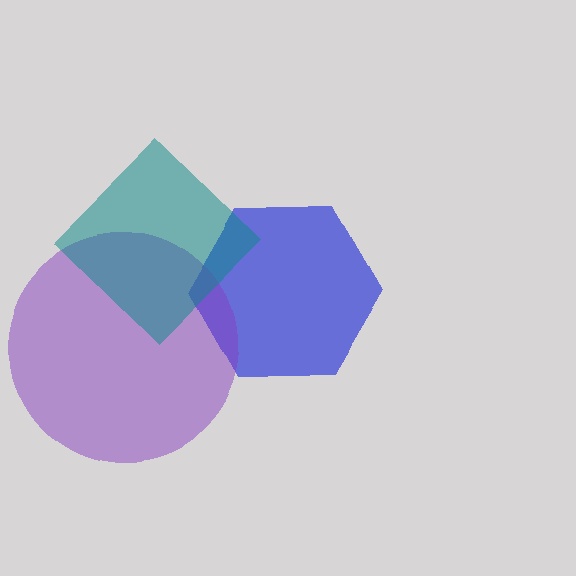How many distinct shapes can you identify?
There are 3 distinct shapes: a blue hexagon, a purple circle, a teal diamond.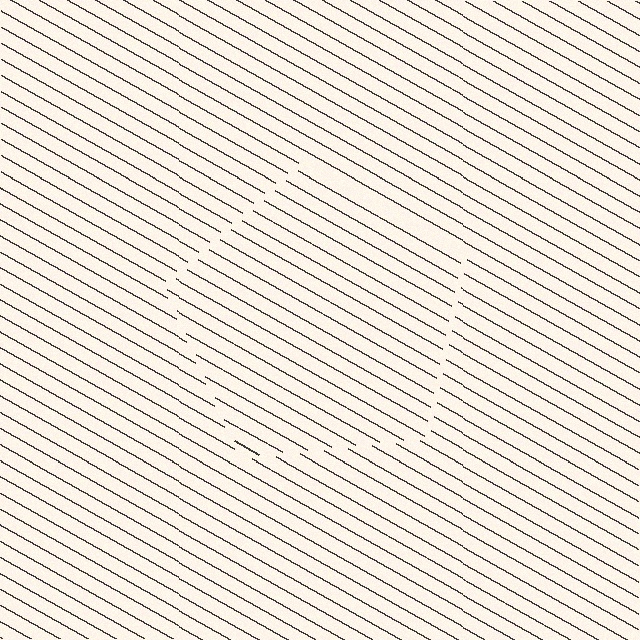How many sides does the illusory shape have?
5 sides — the line-ends trace a pentagon.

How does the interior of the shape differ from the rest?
The interior of the shape contains the same grating, shifted by half a period — the contour is defined by the phase discontinuity where line-ends from the inner and outer gratings abut.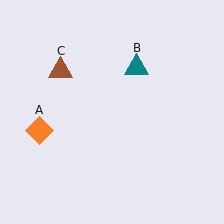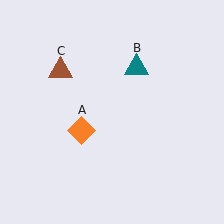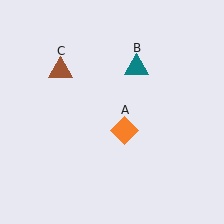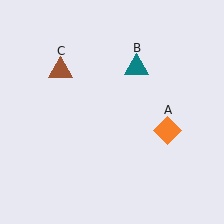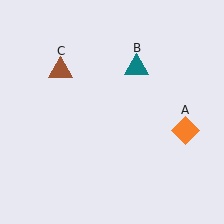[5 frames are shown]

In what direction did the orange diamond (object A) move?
The orange diamond (object A) moved right.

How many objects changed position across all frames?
1 object changed position: orange diamond (object A).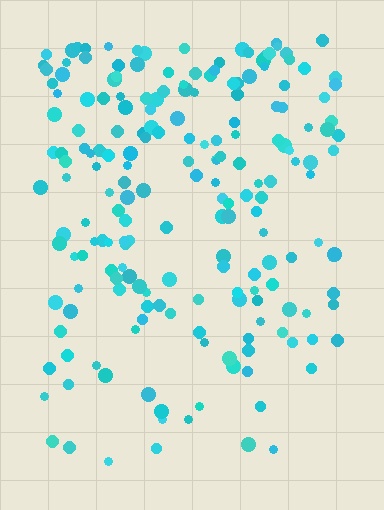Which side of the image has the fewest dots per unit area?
The bottom.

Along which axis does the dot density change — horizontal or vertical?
Vertical.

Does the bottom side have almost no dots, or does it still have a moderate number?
Still a moderate number, just noticeably fewer than the top.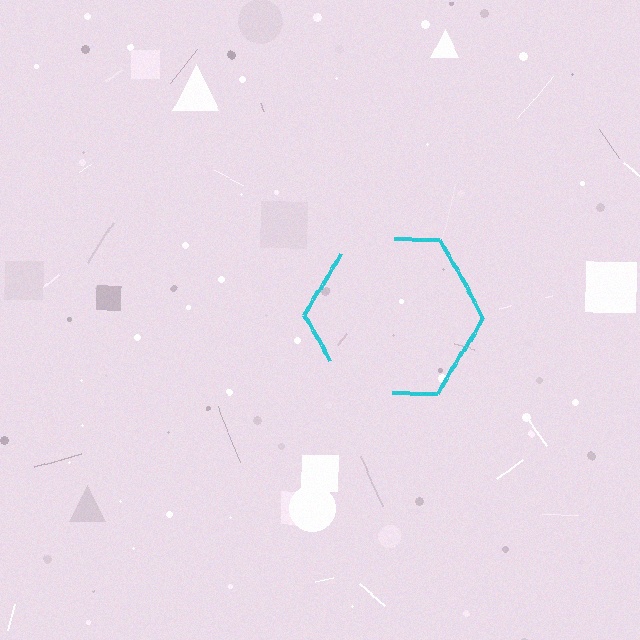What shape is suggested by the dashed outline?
The dashed outline suggests a hexagon.